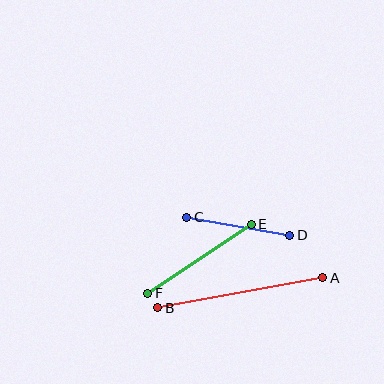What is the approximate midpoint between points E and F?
The midpoint is at approximately (200, 259) pixels.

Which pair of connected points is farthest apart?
Points A and B are farthest apart.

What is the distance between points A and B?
The distance is approximately 168 pixels.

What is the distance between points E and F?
The distance is approximately 124 pixels.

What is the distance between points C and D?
The distance is approximately 105 pixels.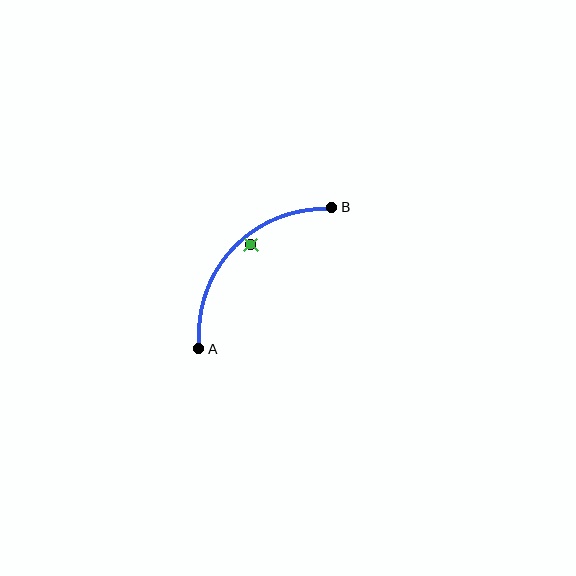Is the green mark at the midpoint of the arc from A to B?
No — the green mark does not lie on the arc at all. It sits slightly inside the curve.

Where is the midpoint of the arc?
The arc midpoint is the point on the curve farthest from the straight line joining A and B. It sits above and to the left of that line.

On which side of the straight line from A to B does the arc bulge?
The arc bulges above and to the left of the straight line connecting A and B.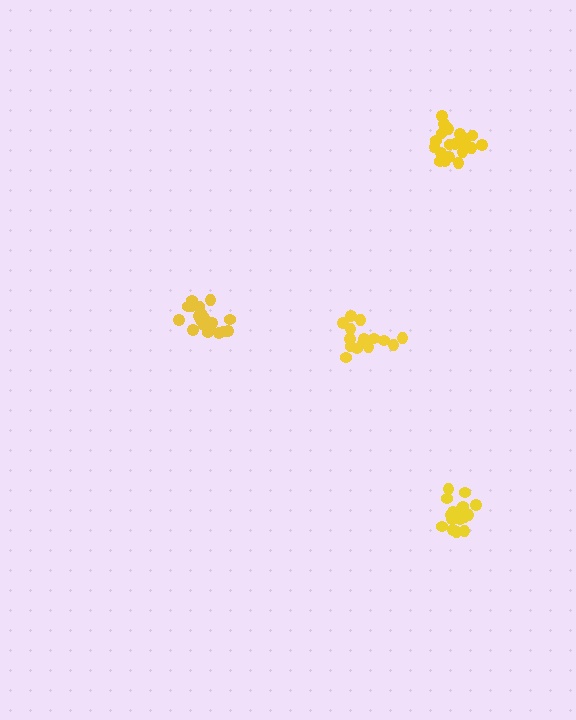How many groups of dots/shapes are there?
There are 4 groups.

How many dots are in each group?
Group 1: 16 dots, Group 2: 20 dots, Group 3: 21 dots, Group 4: 20 dots (77 total).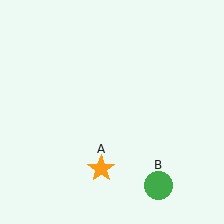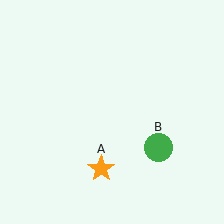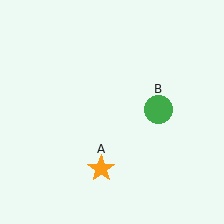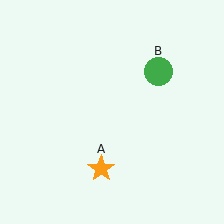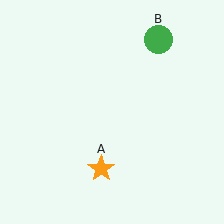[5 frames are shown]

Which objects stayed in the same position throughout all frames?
Orange star (object A) remained stationary.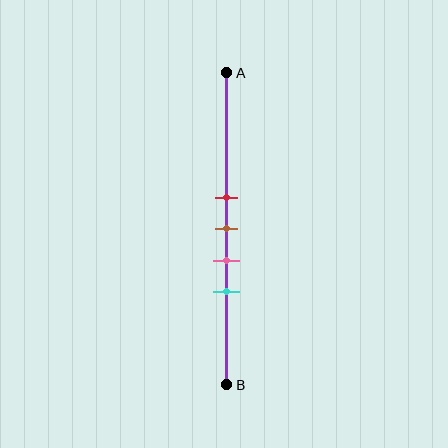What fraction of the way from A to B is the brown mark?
The brown mark is approximately 50% (0.5) of the way from A to B.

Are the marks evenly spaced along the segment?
Yes, the marks are approximately evenly spaced.